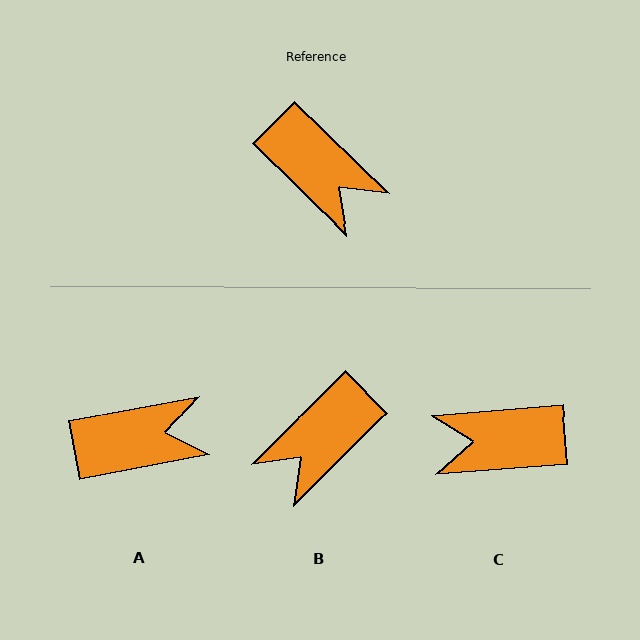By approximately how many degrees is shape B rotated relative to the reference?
Approximately 91 degrees clockwise.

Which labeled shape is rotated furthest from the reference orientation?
C, about 131 degrees away.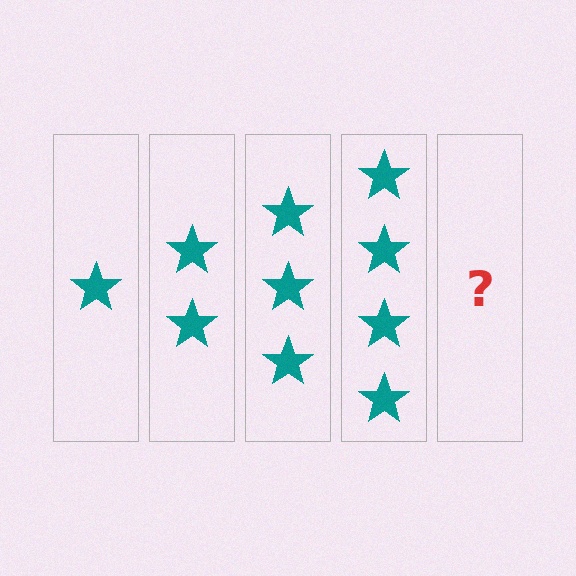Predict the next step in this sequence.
The next step is 5 stars.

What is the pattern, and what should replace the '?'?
The pattern is that each step adds one more star. The '?' should be 5 stars.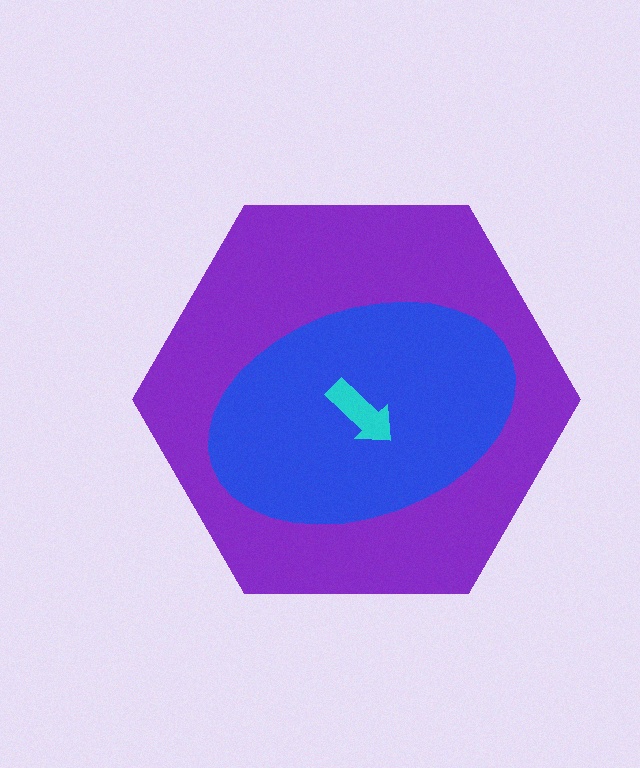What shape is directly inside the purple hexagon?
The blue ellipse.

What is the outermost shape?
The purple hexagon.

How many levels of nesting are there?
3.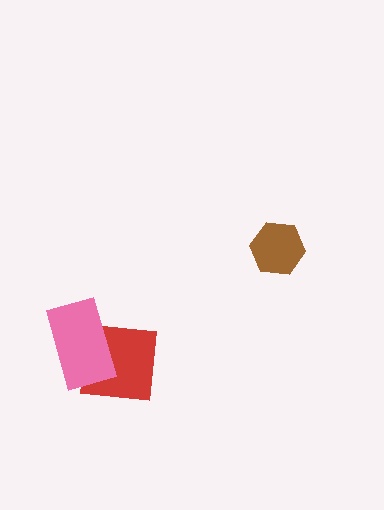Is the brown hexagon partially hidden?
No, no other shape covers it.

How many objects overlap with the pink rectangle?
1 object overlaps with the pink rectangle.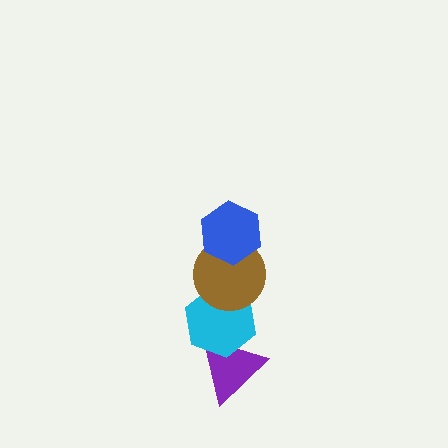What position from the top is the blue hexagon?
The blue hexagon is 1st from the top.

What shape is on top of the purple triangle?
The cyan hexagon is on top of the purple triangle.